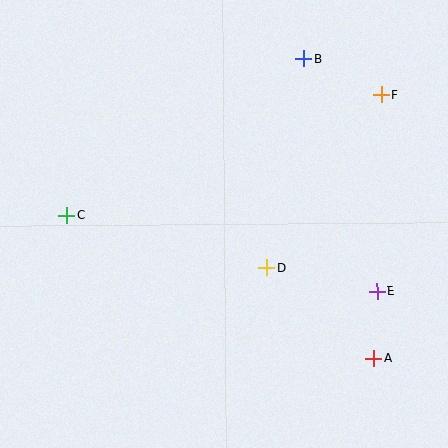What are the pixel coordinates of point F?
Point F is at (381, 94).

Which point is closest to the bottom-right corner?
Point A is closest to the bottom-right corner.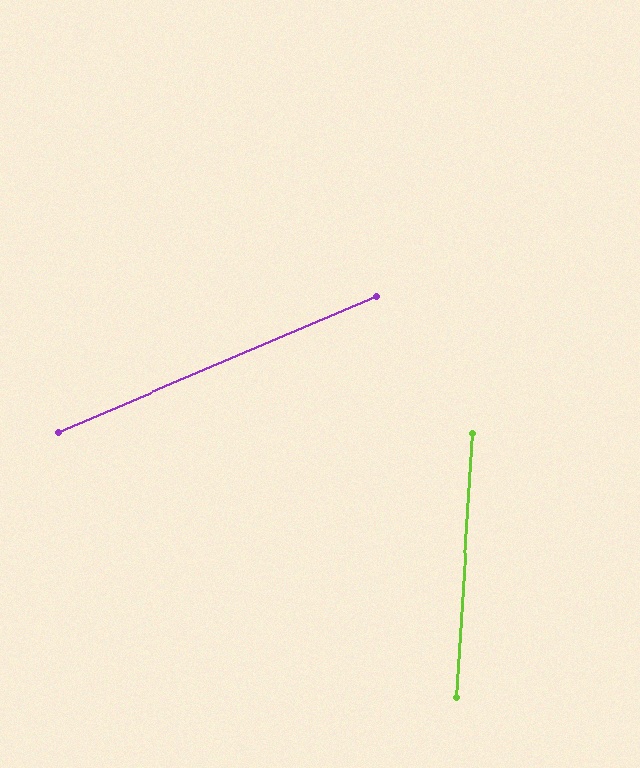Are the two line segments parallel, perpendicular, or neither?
Neither parallel nor perpendicular — they differ by about 63°.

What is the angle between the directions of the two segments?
Approximately 63 degrees.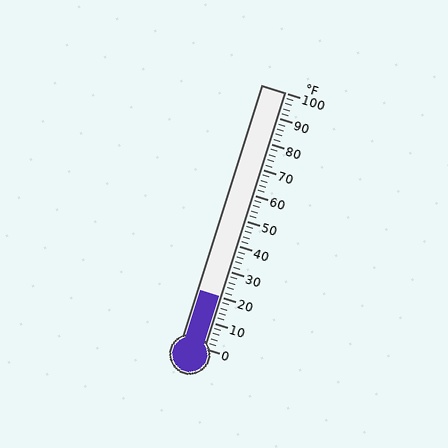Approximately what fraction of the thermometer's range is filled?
The thermometer is filled to approximately 20% of its range.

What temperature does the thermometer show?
The thermometer shows approximately 20°F.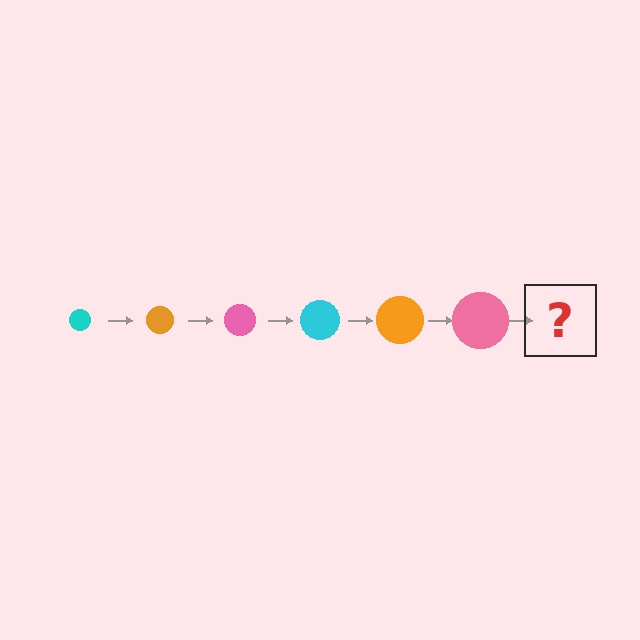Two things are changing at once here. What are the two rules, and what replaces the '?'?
The two rules are that the circle grows larger each step and the color cycles through cyan, orange, and pink. The '?' should be a cyan circle, larger than the previous one.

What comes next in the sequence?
The next element should be a cyan circle, larger than the previous one.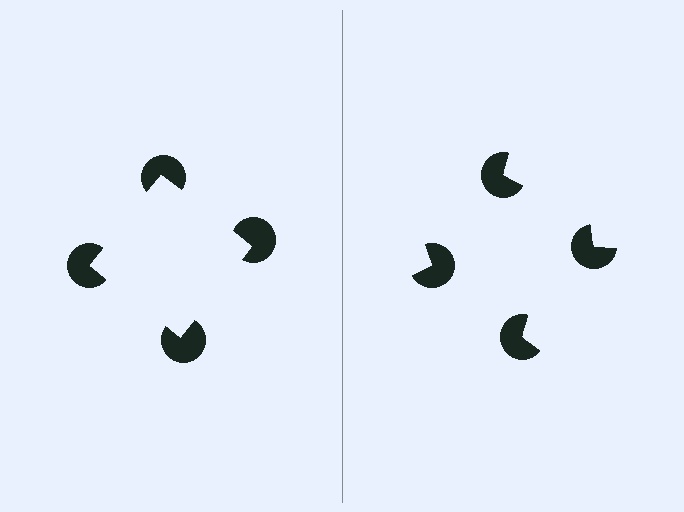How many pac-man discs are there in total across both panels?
8 — 4 on each side.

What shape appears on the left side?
An illusory square.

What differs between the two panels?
The pac-man discs are positioned identically on both sides; only the wedge orientations differ. On the left they align to a square; on the right they are misaligned.